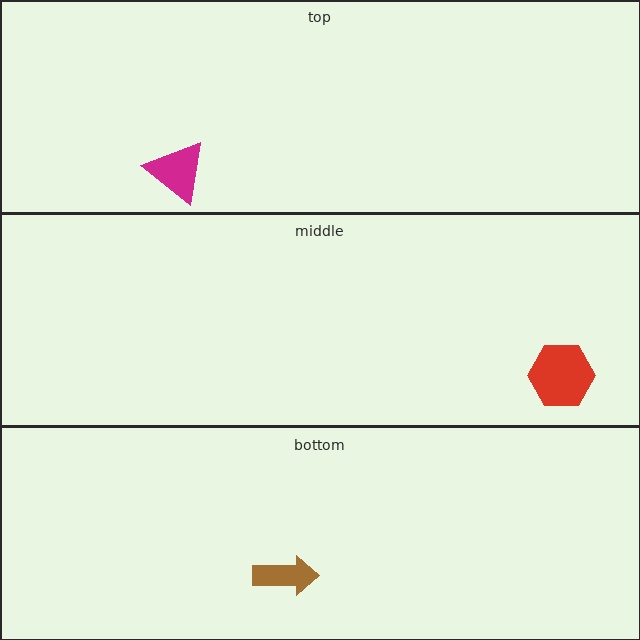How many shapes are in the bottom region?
1.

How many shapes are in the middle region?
1.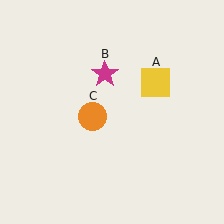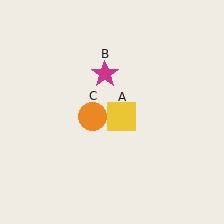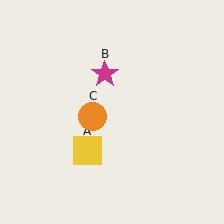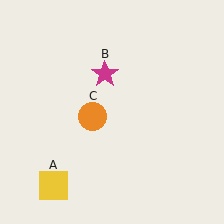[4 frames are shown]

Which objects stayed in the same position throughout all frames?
Magenta star (object B) and orange circle (object C) remained stationary.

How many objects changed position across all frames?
1 object changed position: yellow square (object A).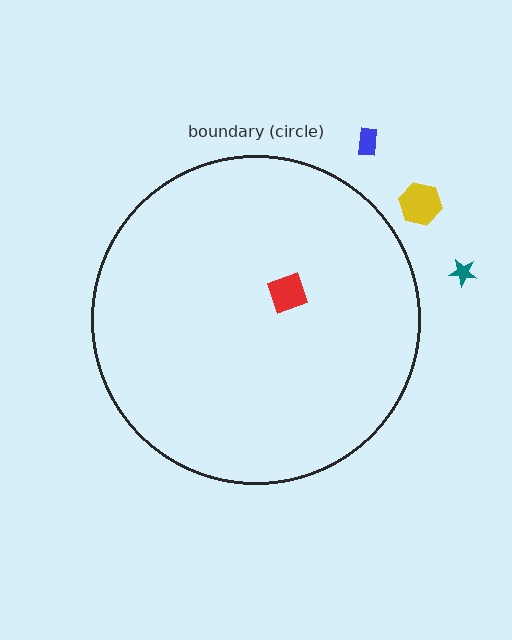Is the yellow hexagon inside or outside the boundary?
Outside.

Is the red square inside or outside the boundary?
Inside.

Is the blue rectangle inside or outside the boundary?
Outside.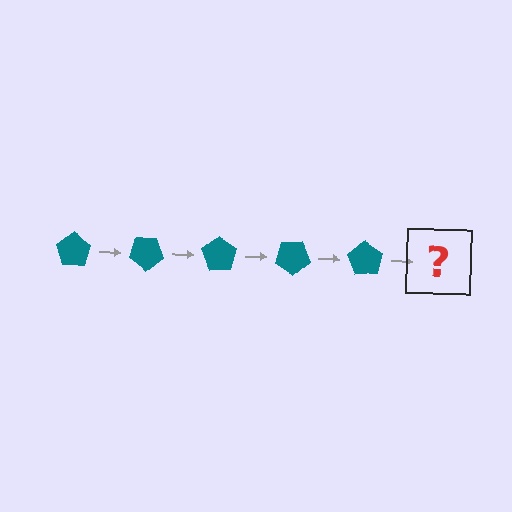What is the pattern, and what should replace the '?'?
The pattern is that the pentagon rotates 35 degrees each step. The '?' should be a teal pentagon rotated 175 degrees.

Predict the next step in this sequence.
The next step is a teal pentagon rotated 175 degrees.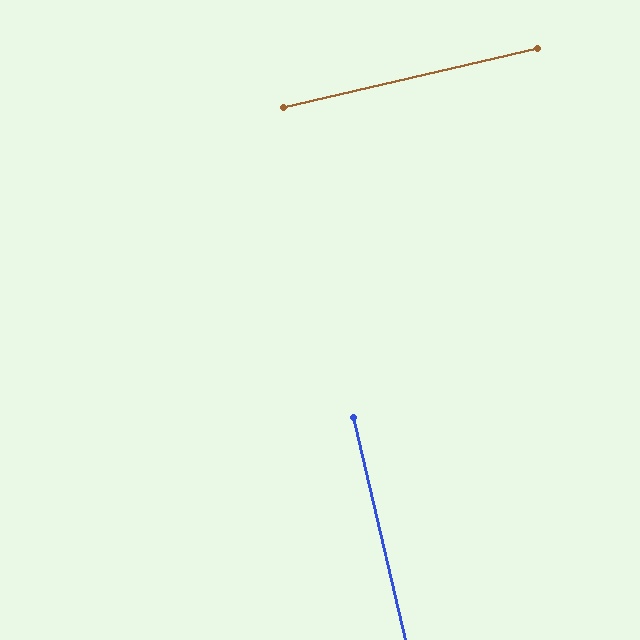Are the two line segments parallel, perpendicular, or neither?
Perpendicular — they meet at approximately 90°.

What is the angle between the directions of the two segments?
Approximately 90 degrees.